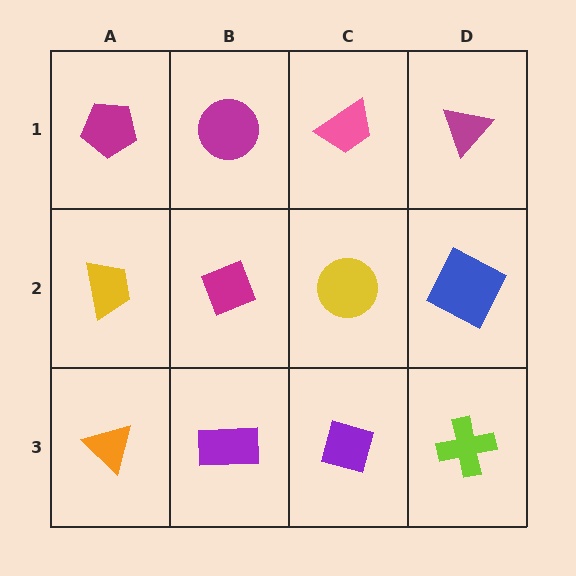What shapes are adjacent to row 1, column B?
A magenta diamond (row 2, column B), a magenta pentagon (row 1, column A), a pink trapezoid (row 1, column C).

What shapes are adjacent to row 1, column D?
A blue square (row 2, column D), a pink trapezoid (row 1, column C).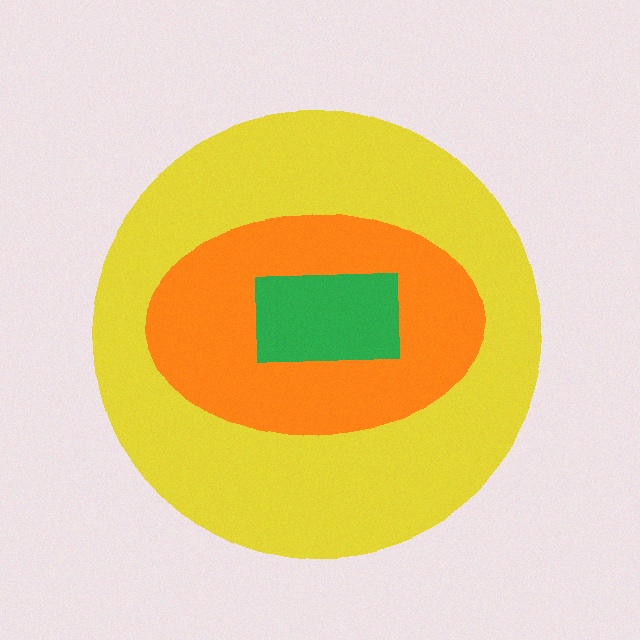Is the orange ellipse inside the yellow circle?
Yes.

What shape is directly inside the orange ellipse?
The green rectangle.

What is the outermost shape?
The yellow circle.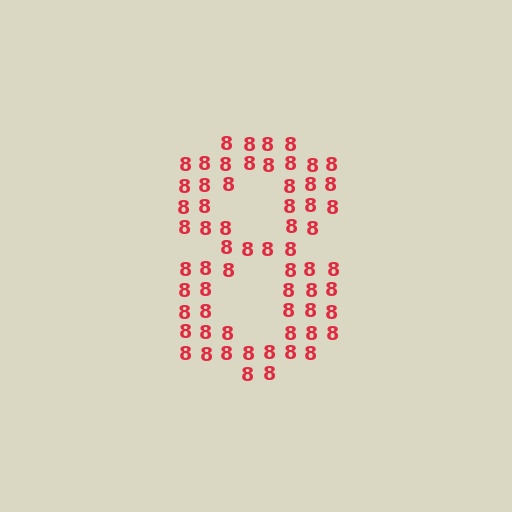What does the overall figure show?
The overall figure shows the digit 8.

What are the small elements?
The small elements are digit 8's.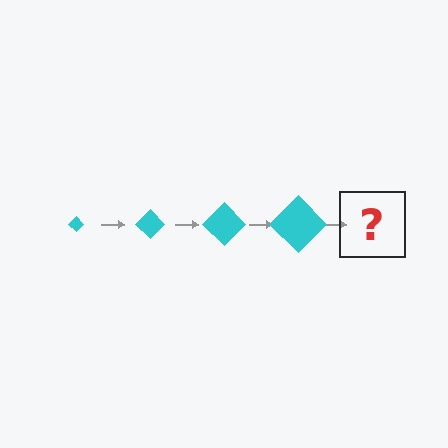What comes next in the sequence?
The next element should be a cyan diamond, larger than the previous one.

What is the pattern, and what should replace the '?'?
The pattern is that the diamond gets progressively larger each step. The '?' should be a cyan diamond, larger than the previous one.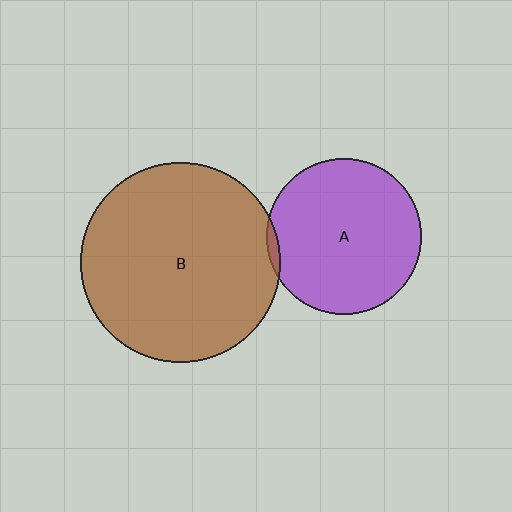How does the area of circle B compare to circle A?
Approximately 1.6 times.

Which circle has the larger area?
Circle B (brown).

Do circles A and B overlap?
Yes.